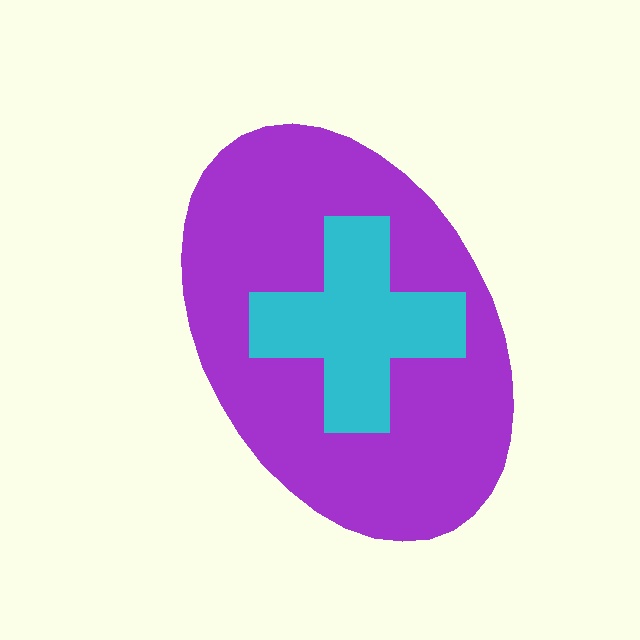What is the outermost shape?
The purple ellipse.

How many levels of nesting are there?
2.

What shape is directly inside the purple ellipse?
The cyan cross.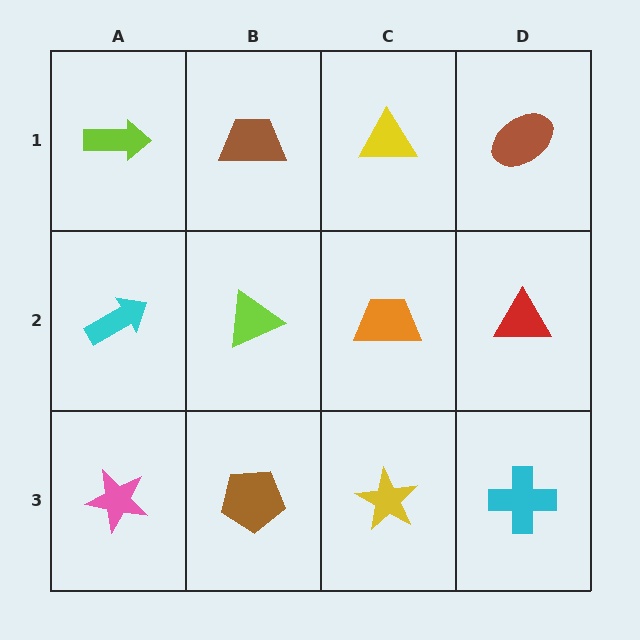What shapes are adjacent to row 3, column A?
A cyan arrow (row 2, column A), a brown pentagon (row 3, column B).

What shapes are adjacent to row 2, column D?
A brown ellipse (row 1, column D), a cyan cross (row 3, column D), an orange trapezoid (row 2, column C).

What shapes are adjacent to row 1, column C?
An orange trapezoid (row 2, column C), a brown trapezoid (row 1, column B), a brown ellipse (row 1, column D).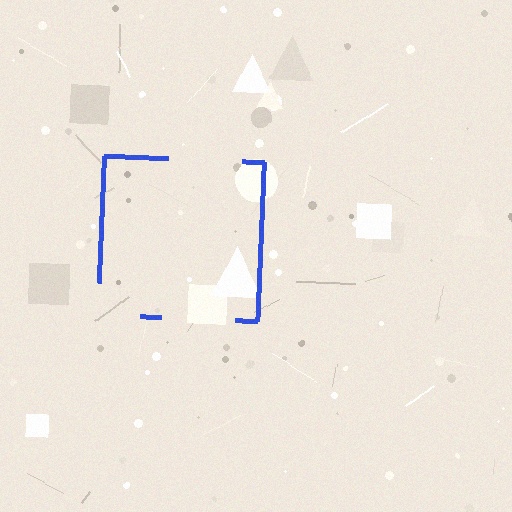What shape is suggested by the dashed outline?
The dashed outline suggests a square.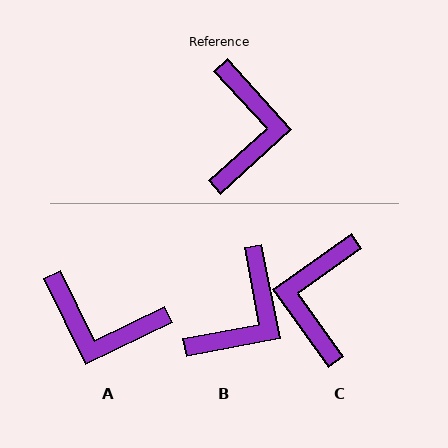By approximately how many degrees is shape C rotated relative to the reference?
Approximately 173 degrees counter-clockwise.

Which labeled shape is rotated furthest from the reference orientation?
C, about 173 degrees away.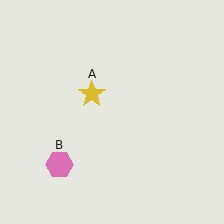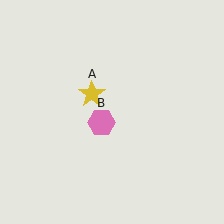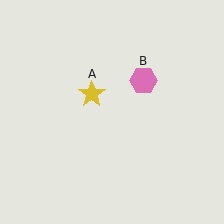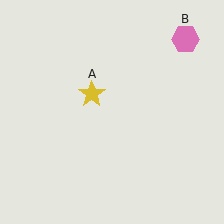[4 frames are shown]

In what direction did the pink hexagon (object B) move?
The pink hexagon (object B) moved up and to the right.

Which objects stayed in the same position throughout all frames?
Yellow star (object A) remained stationary.